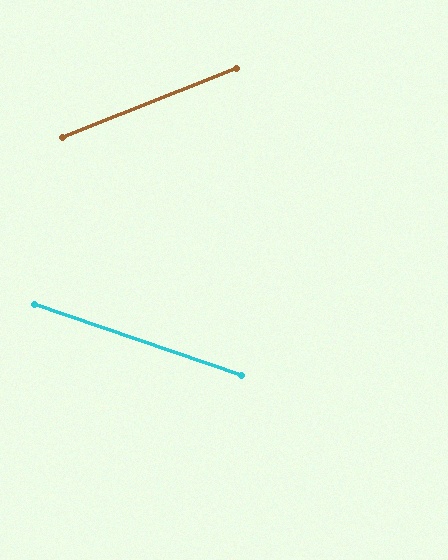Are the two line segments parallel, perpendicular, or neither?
Neither parallel nor perpendicular — they differ by about 41°.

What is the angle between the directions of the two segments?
Approximately 41 degrees.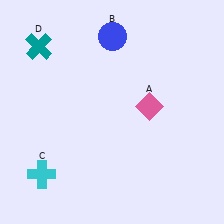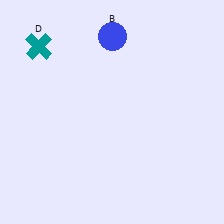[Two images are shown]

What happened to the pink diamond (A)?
The pink diamond (A) was removed in Image 2. It was in the top-right area of Image 1.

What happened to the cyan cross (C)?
The cyan cross (C) was removed in Image 2. It was in the bottom-left area of Image 1.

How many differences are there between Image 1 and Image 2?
There are 2 differences between the two images.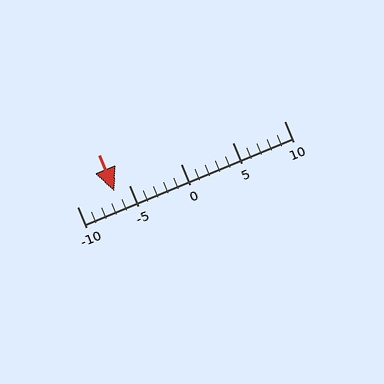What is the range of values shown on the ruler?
The ruler shows values from -10 to 10.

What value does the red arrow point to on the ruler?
The red arrow points to approximately -6.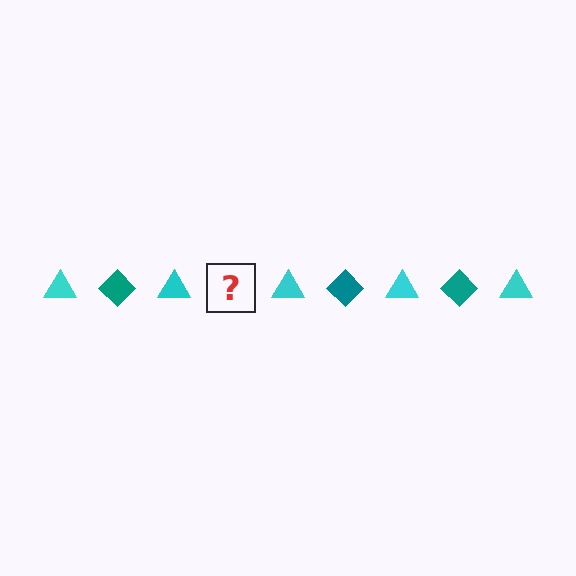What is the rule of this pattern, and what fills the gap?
The rule is that the pattern alternates between cyan triangle and teal diamond. The gap should be filled with a teal diamond.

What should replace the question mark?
The question mark should be replaced with a teal diamond.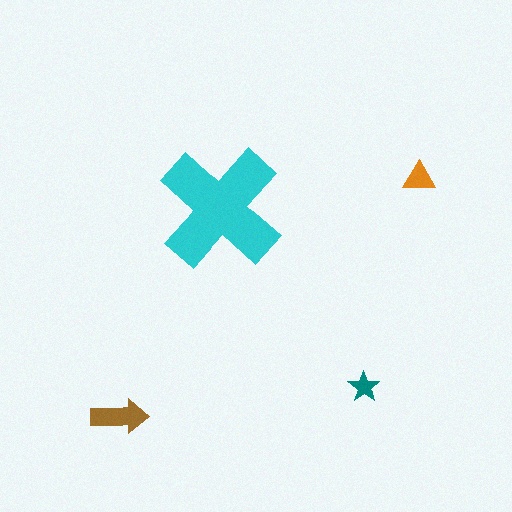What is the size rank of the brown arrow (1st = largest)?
2nd.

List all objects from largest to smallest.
The cyan cross, the brown arrow, the orange triangle, the teal star.